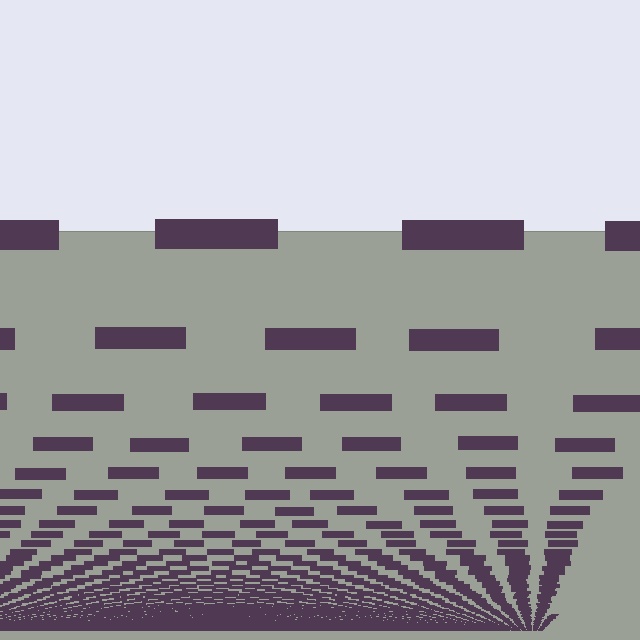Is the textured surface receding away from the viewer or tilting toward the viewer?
The surface appears to tilt toward the viewer. Texture elements get larger and sparser toward the top.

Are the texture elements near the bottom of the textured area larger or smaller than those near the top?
Smaller. The gradient is inverted — elements near the bottom are smaller and denser.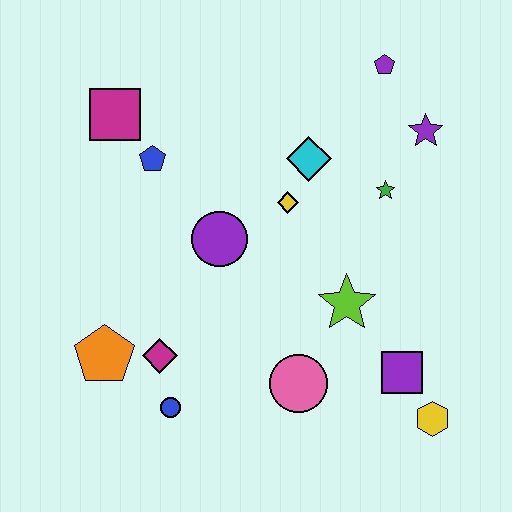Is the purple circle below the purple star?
Yes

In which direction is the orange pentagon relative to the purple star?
The orange pentagon is to the left of the purple star.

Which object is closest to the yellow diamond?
The cyan diamond is closest to the yellow diamond.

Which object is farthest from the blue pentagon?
The yellow hexagon is farthest from the blue pentagon.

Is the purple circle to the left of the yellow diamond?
Yes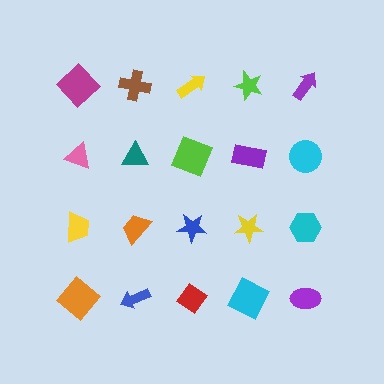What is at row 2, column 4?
A purple rectangle.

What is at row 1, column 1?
A magenta diamond.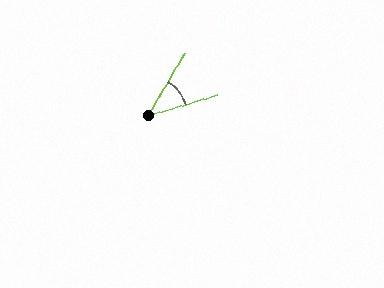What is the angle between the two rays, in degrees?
Approximately 43 degrees.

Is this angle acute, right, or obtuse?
It is acute.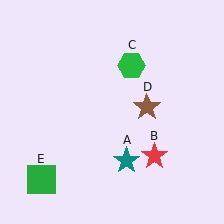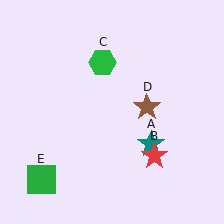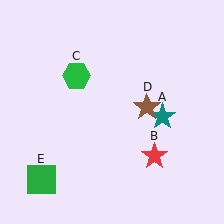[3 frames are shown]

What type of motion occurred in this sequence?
The teal star (object A), green hexagon (object C) rotated counterclockwise around the center of the scene.